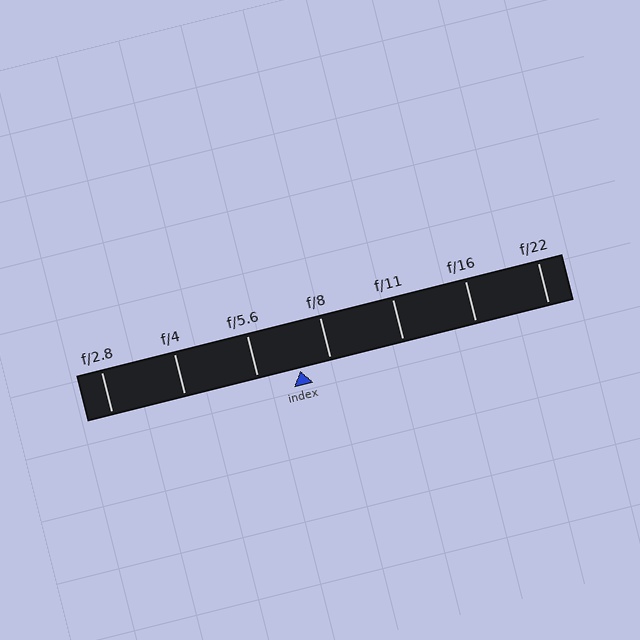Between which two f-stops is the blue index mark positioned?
The index mark is between f/5.6 and f/8.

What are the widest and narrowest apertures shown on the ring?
The widest aperture shown is f/2.8 and the narrowest is f/22.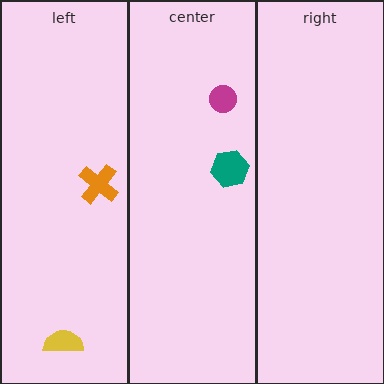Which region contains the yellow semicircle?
The left region.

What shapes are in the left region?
The orange cross, the yellow semicircle.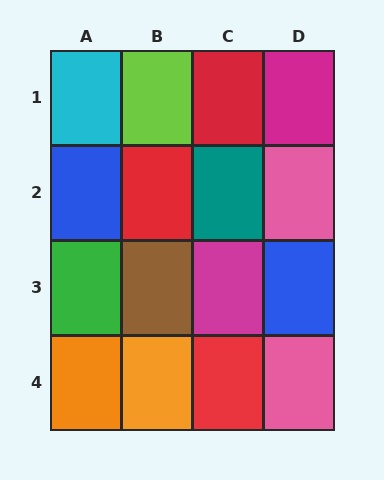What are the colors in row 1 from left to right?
Cyan, lime, red, magenta.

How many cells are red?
3 cells are red.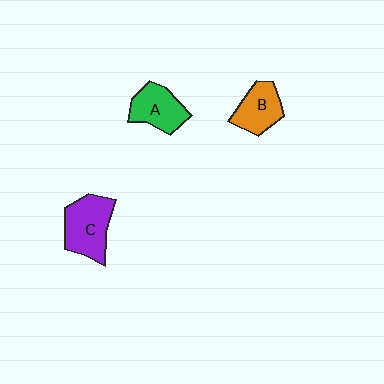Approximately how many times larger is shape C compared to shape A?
Approximately 1.3 times.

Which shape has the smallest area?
Shape B (orange).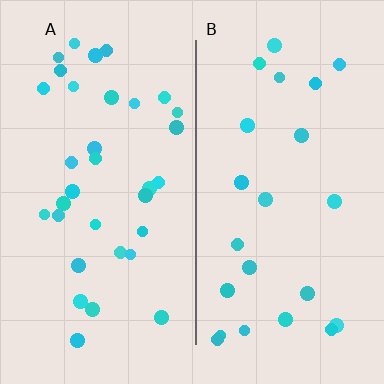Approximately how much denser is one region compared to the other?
Approximately 1.5× — region A over region B.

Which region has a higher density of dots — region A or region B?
A (the left).